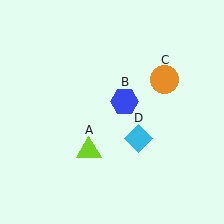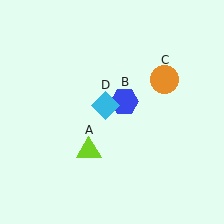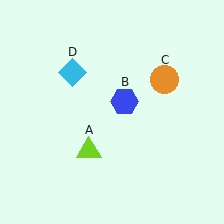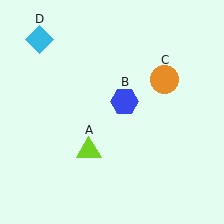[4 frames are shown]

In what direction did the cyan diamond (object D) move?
The cyan diamond (object D) moved up and to the left.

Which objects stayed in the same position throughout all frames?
Lime triangle (object A) and blue hexagon (object B) and orange circle (object C) remained stationary.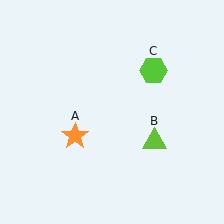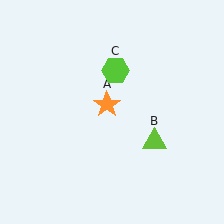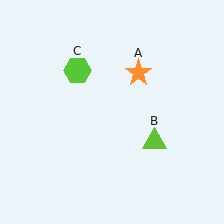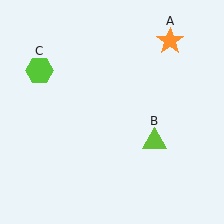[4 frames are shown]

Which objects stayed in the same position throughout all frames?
Lime triangle (object B) remained stationary.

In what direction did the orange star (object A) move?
The orange star (object A) moved up and to the right.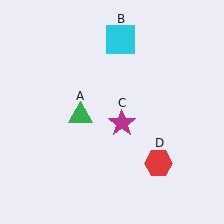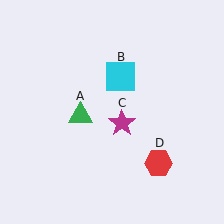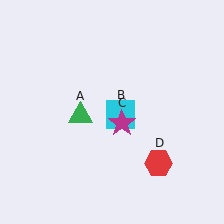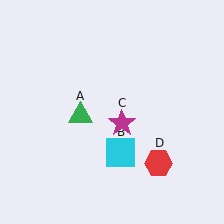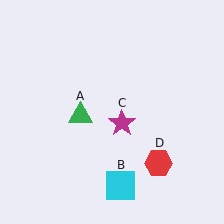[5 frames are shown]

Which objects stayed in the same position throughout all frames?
Green triangle (object A) and magenta star (object C) and red hexagon (object D) remained stationary.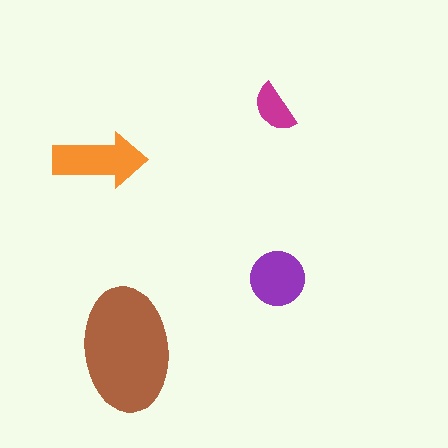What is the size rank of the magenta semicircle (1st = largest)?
4th.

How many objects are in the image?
There are 4 objects in the image.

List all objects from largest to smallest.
The brown ellipse, the orange arrow, the purple circle, the magenta semicircle.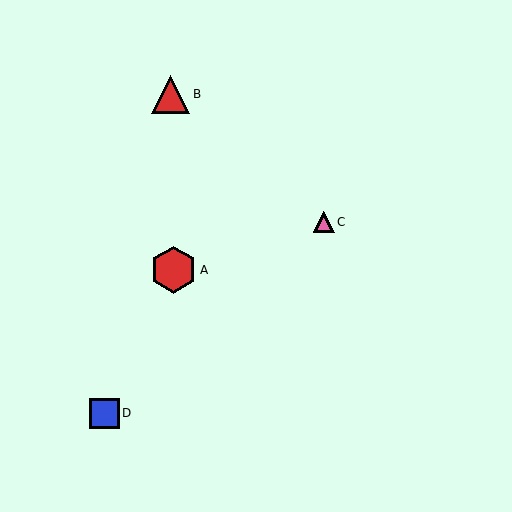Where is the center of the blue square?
The center of the blue square is at (105, 414).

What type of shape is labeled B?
Shape B is a red triangle.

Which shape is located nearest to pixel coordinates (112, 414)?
The blue square (labeled D) at (105, 414) is nearest to that location.